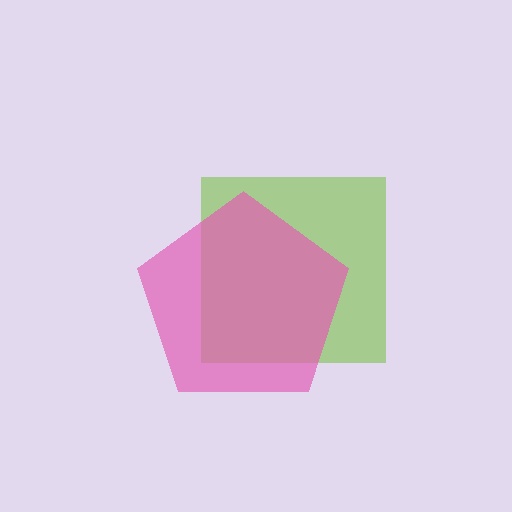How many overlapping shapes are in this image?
There are 2 overlapping shapes in the image.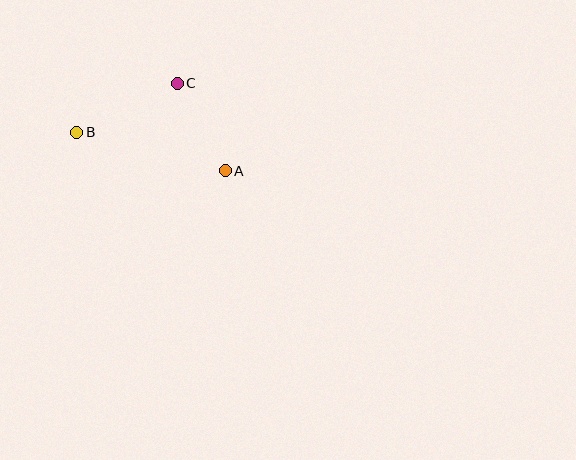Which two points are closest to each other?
Points A and C are closest to each other.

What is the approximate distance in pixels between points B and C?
The distance between B and C is approximately 112 pixels.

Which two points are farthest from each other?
Points A and B are farthest from each other.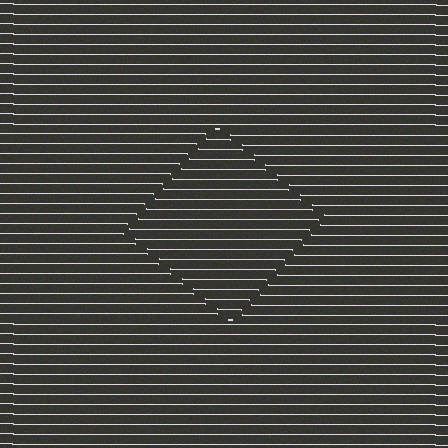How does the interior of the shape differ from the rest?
The interior of the shape contains the same grating, shifted by half a period — the contour is defined by the phase discontinuity where line-ends from the inner and outer gratings abut.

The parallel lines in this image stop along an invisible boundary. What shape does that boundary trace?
An illusory square. The interior of the shape contains the same grating, shifted by half a period — the contour is defined by the phase discontinuity where line-ends from the inner and outer gratings abut.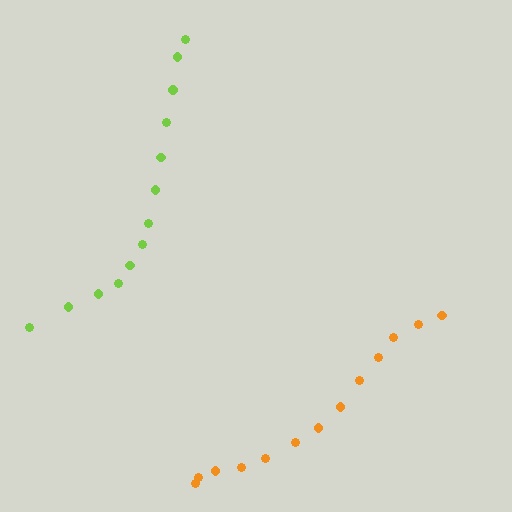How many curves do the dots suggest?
There are 2 distinct paths.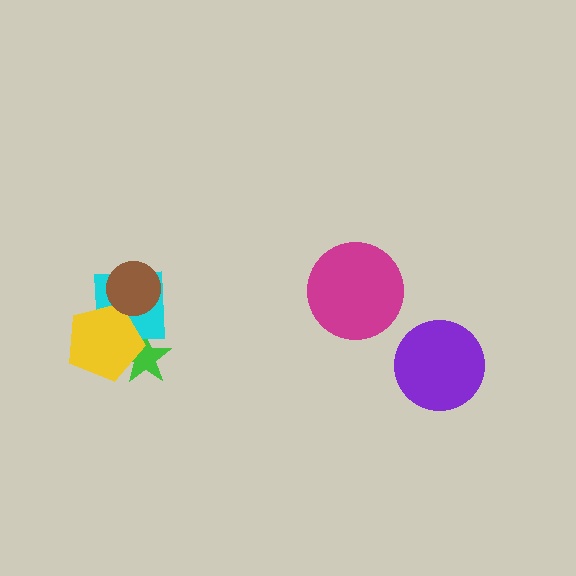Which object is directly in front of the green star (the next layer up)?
The cyan square is directly in front of the green star.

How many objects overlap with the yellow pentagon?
3 objects overlap with the yellow pentagon.